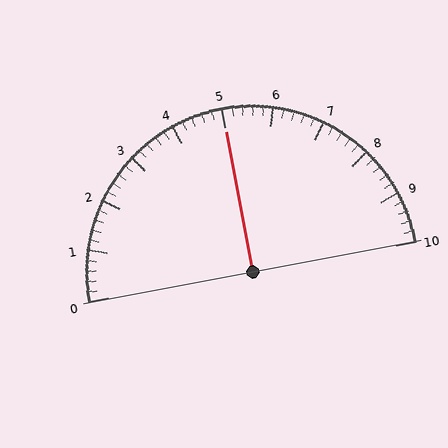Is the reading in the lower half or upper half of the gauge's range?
The reading is in the upper half of the range (0 to 10).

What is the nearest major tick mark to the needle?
The nearest major tick mark is 5.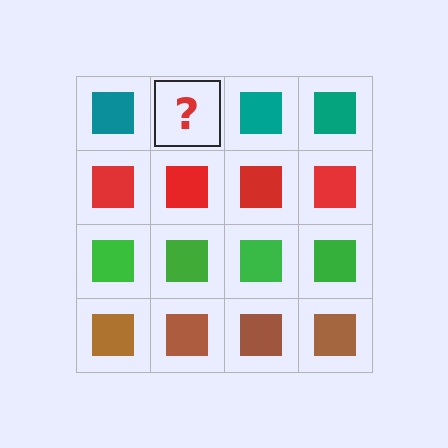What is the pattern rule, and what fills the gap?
The rule is that each row has a consistent color. The gap should be filled with a teal square.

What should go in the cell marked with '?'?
The missing cell should contain a teal square.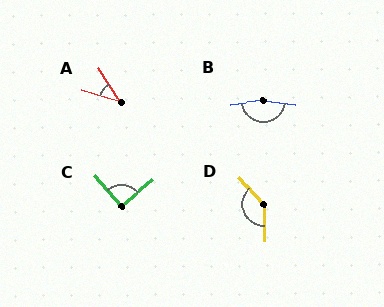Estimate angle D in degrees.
Approximately 140 degrees.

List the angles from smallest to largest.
A (41°), C (91°), D (140°), B (167°).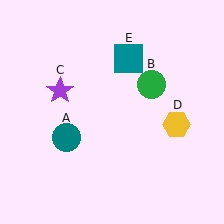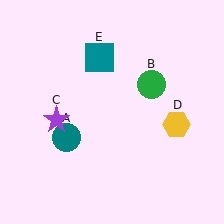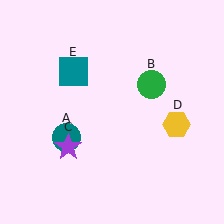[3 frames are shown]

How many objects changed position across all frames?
2 objects changed position: purple star (object C), teal square (object E).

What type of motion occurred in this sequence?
The purple star (object C), teal square (object E) rotated counterclockwise around the center of the scene.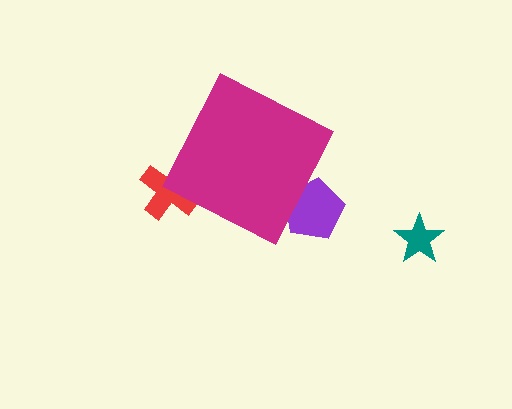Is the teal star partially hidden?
No, the teal star is fully visible.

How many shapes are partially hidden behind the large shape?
2 shapes are partially hidden.